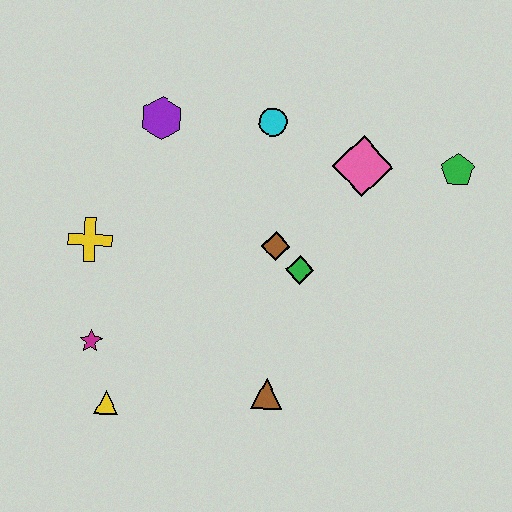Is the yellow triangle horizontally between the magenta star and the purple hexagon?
Yes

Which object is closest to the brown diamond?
The green diamond is closest to the brown diamond.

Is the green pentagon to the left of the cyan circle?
No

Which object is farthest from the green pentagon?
The yellow triangle is farthest from the green pentagon.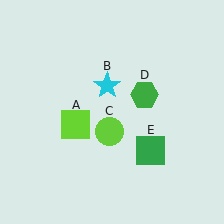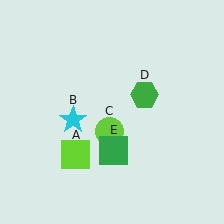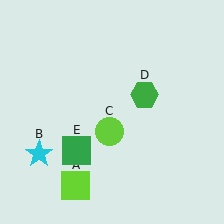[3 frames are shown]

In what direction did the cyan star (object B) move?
The cyan star (object B) moved down and to the left.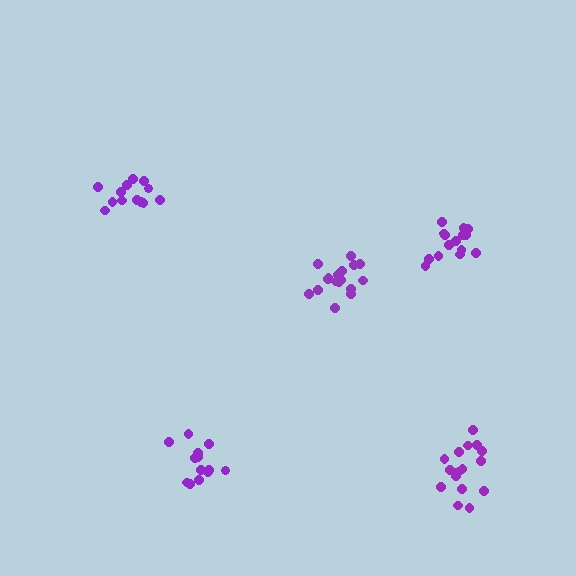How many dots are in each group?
Group 1: 13 dots, Group 2: 16 dots, Group 3: 16 dots, Group 4: 17 dots, Group 5: 13 dots (75 total).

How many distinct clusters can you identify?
There are 5 distinct clusters.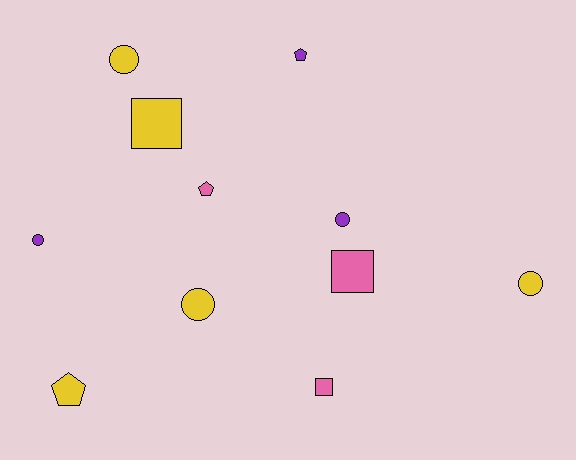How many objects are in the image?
There are 11 objects.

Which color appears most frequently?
Yellow, with 5 objects.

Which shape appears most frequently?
Circle, with 5 objects.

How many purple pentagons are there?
There is 1 purple pentagon.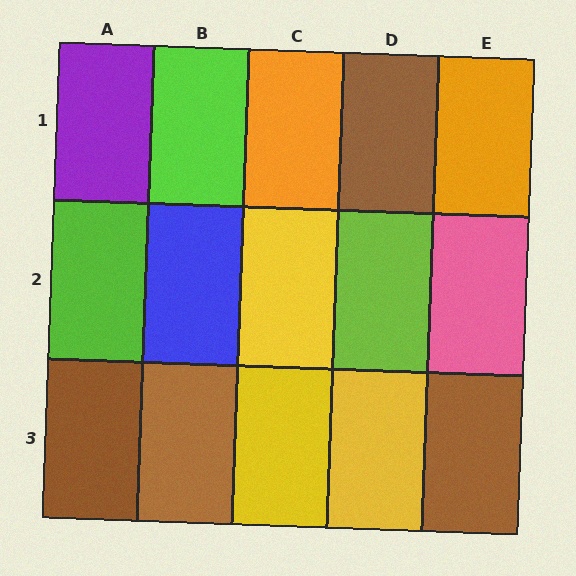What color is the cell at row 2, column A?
Lime.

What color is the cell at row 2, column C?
Yellow.